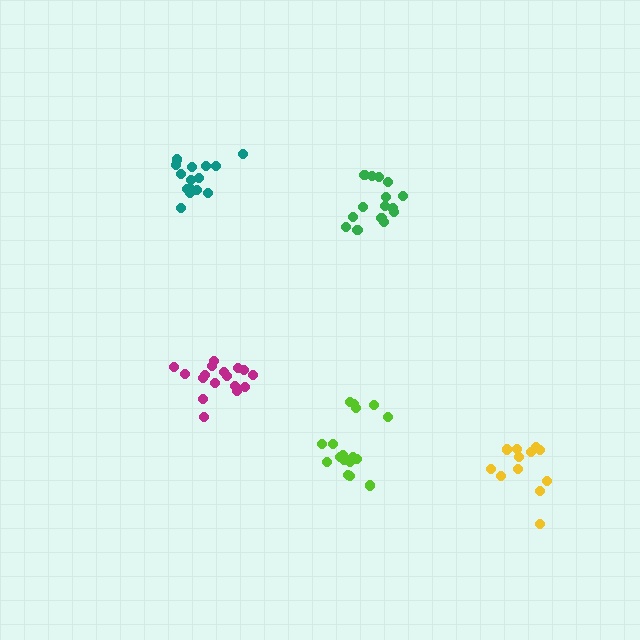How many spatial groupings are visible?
There are 5 spatial groupings.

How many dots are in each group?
Group 1: 16 dots, Group 2: 12 dots, Group 3: 17 dots, Group 4: 17 dots, Group 5: 15 dots (77 total).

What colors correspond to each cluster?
The clusters are colored: green, yellow, lime, magenta, teal.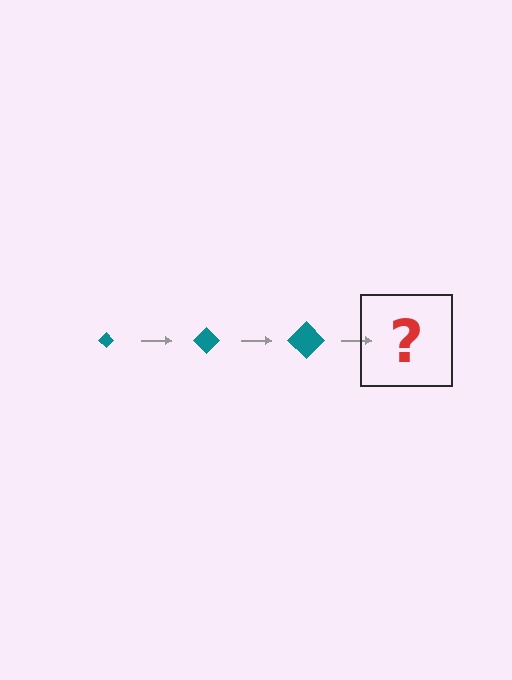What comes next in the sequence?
The next element should be a teal diamond, larger than the previous one.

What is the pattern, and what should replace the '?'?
The pattern is that the diamond gets progressively larger each step. The '?' should be a teal diamond, larger than the previous one.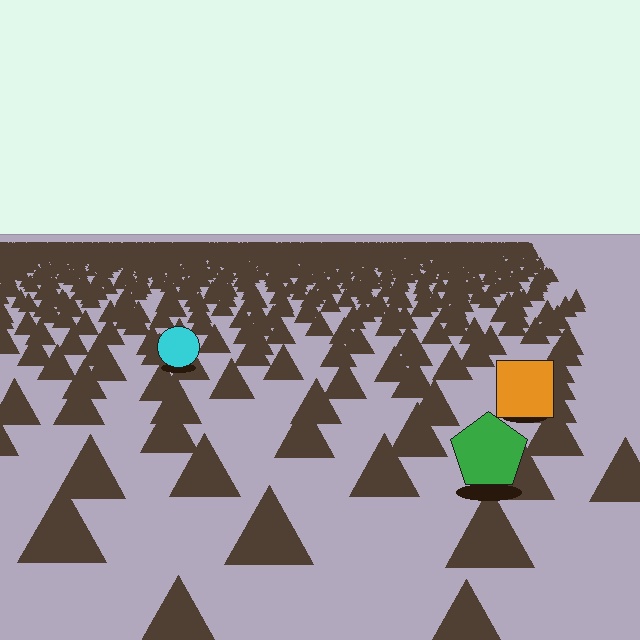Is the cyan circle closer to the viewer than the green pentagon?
No. The green pentagon is closer — you can tell from the texture gradient: the ground texture is coarser near it.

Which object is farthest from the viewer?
The cyan circle is farthest from the viewer. It appears smaller and the ground texture around it is denser.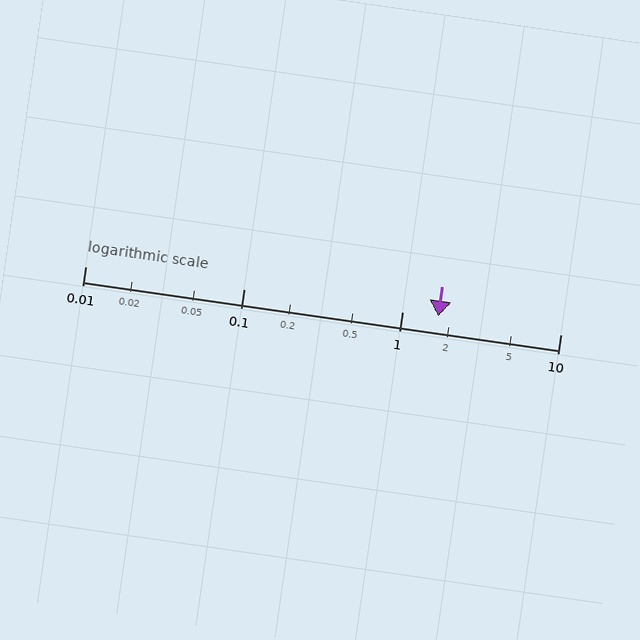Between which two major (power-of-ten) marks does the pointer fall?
The pointer is between 1 and 10.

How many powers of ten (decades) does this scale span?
The scale spans 3 decades, from 0.01 to 10.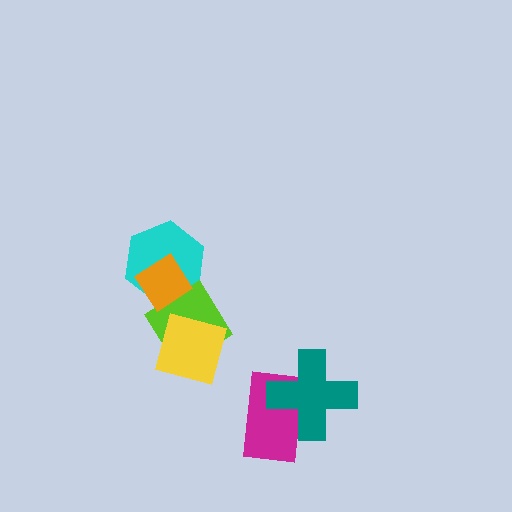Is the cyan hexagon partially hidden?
Yes, it is partially covered by another shape.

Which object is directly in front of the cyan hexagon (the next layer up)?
The lime diamond is directly in front of the cyan hexagon.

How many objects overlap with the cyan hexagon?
2 objects overlap with the cyan hexagon.